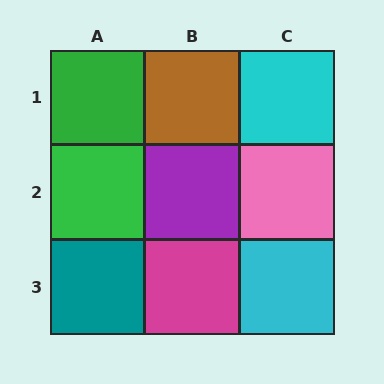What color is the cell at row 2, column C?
Pink.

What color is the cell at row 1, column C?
Cyan.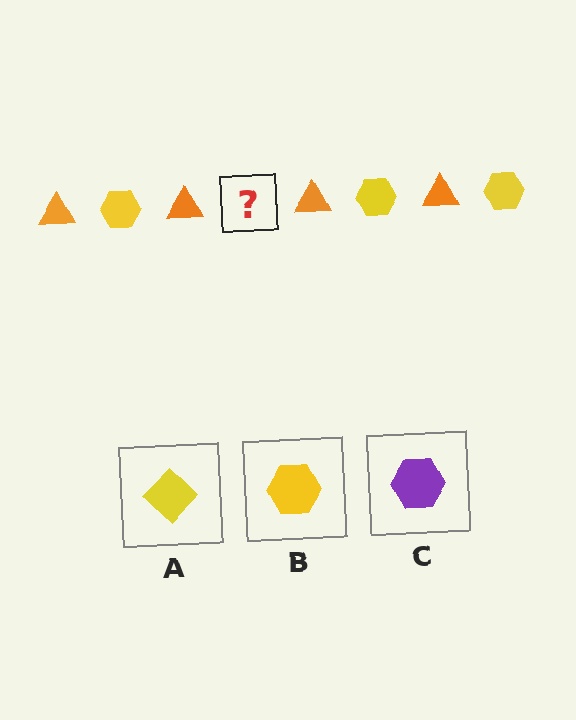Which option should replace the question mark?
Option B.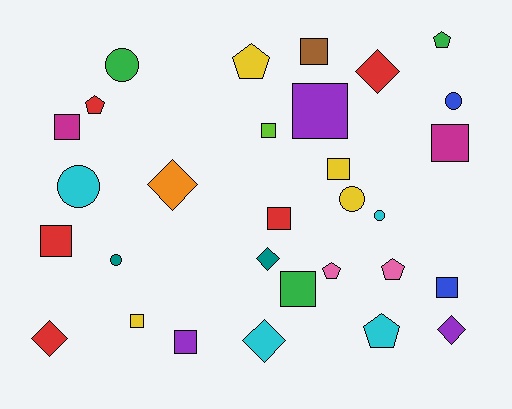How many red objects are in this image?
There are 5 red objects.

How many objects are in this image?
There are 30 objects.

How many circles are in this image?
There are 6 circles.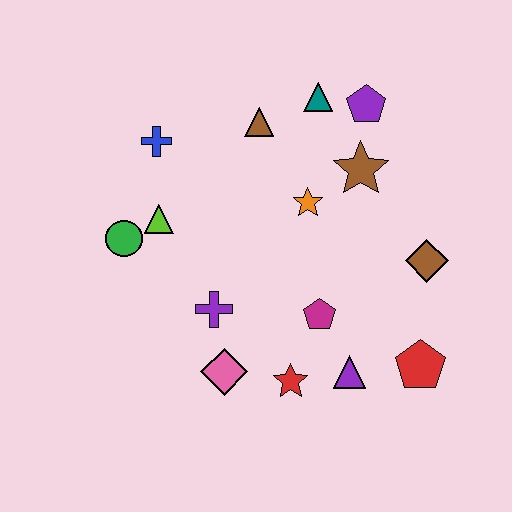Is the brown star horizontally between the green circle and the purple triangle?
No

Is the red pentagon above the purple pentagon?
No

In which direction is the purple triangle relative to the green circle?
The purple triangle is to the right of the green circle.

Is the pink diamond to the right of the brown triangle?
No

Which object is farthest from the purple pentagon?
The pink diamond is farthest from the purple pentagon.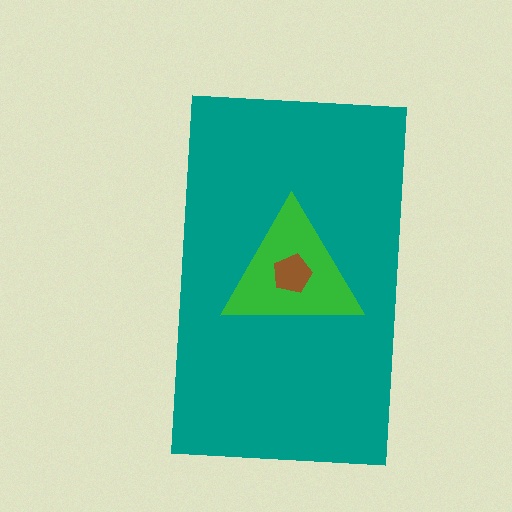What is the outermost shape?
The teal rectangle.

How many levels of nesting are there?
3.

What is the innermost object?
The brown pentagon.